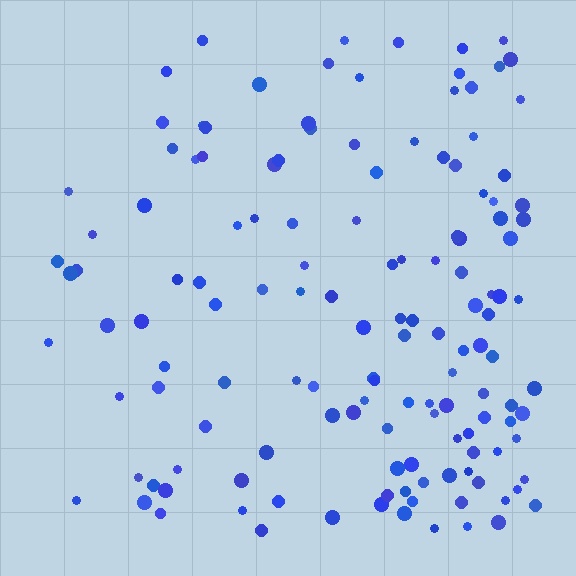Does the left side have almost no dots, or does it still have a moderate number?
Still a moderate number, just noticeably fewer than the right.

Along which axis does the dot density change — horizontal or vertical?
Horizontal.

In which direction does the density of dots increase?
From left to right, with the right side densest.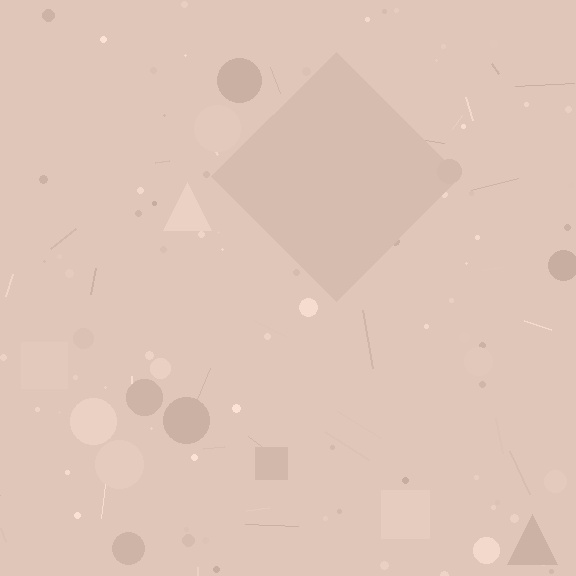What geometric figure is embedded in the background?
A diamond is embedded in the background.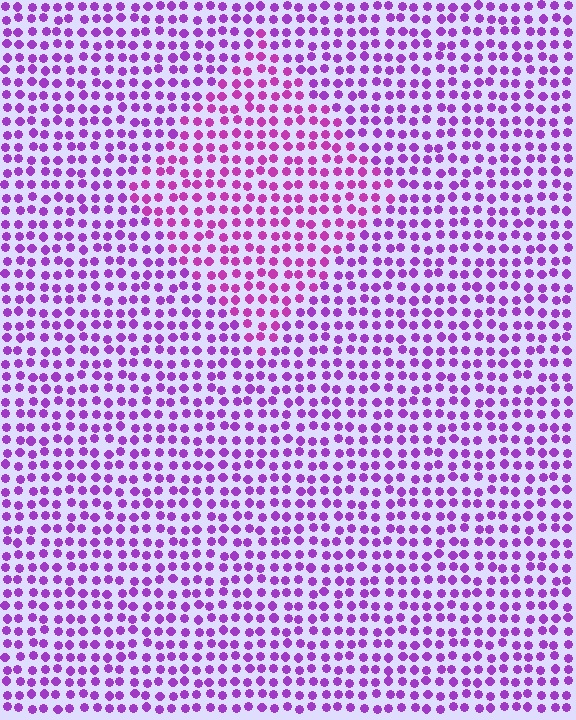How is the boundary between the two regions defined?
The boundary is defined purely by a slight shift in hue (about 24 degrees). Spacing, size, and orientation are identical on both sides.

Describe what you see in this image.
The image is filled with small purple elements in a uniform arrangement. A diamond-shaped region is visible where the elements are tinted to a slightly different hue, forming a subtle color boundary.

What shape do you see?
I see a diamond.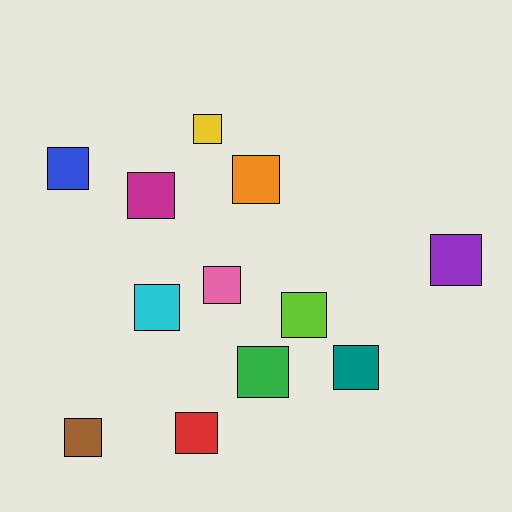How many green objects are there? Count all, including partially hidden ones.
There is 1 green object.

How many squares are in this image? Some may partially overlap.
There are 12 squares.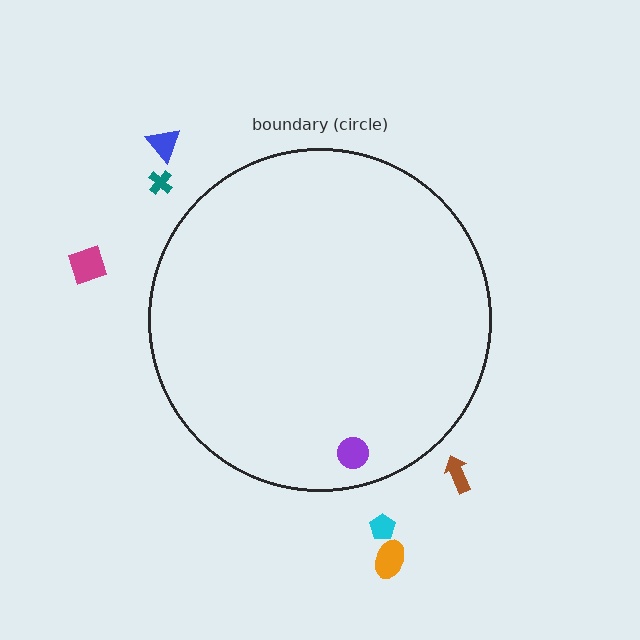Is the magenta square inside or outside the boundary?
Outside.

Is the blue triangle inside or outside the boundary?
Outside.